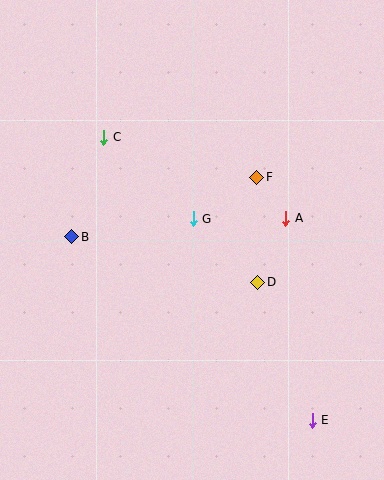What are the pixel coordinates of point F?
Point F is at (257, 178).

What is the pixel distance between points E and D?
The distance between E and D is 149 pixels.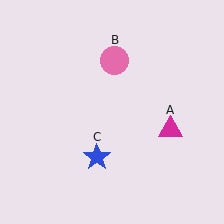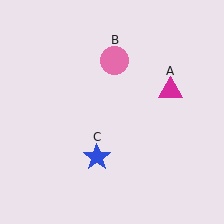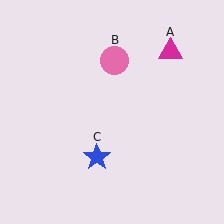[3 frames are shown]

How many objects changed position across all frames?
1 object changed position: magenta triangle (object A).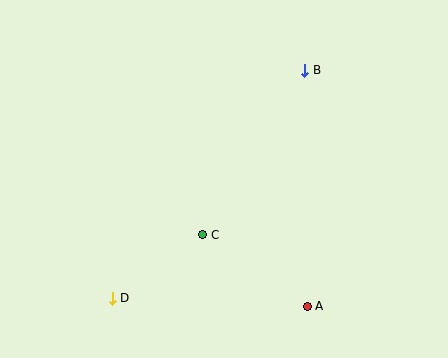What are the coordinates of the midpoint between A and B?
The midpoint between A and B is at (306, 188).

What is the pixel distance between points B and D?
The distance between B and D is 298 pixels.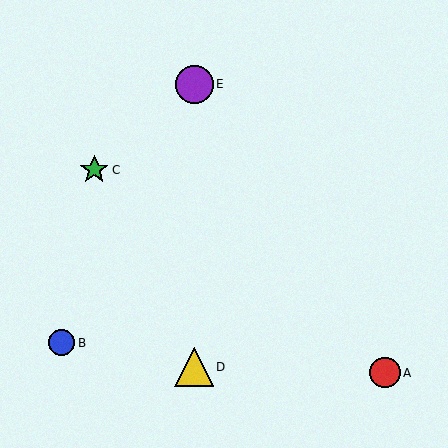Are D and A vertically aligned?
No, D is at x≈194 and A is at x≈385.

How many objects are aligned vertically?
2 objects (D, E) are aligned vertically.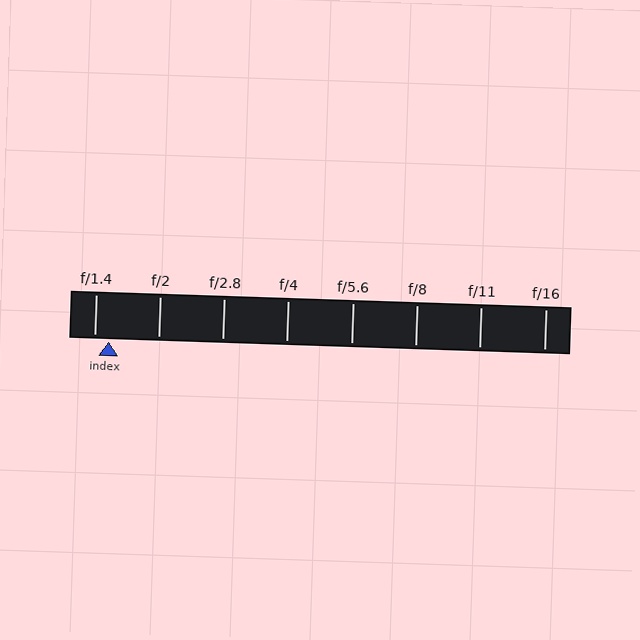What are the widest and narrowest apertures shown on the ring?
The widest aperture shown is f/1.4 and the narrowest is f/16.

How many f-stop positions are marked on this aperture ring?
There are 8 f-stop positions marked.